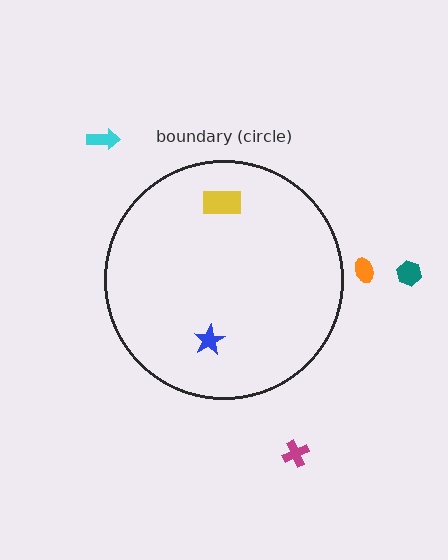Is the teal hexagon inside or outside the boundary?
Outside.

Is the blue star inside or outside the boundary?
Inside.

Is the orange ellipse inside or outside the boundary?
Outside.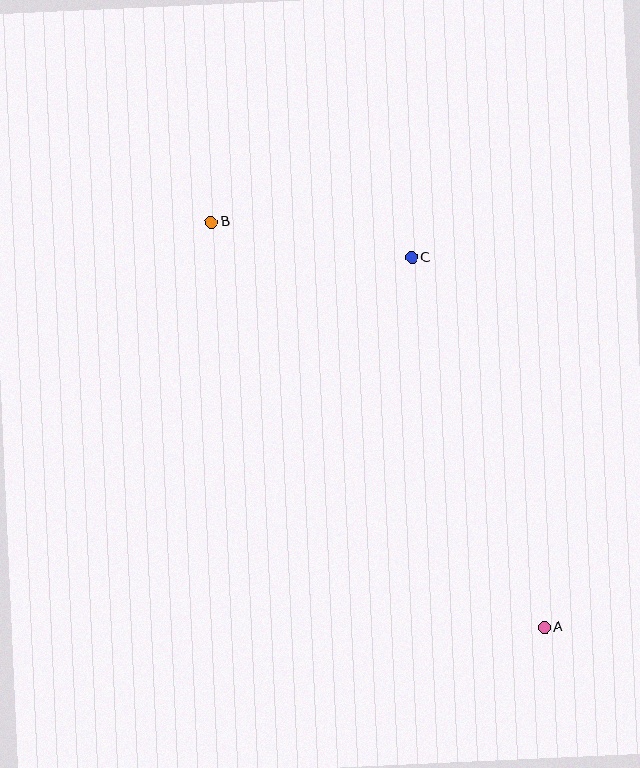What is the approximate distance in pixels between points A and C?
The distance between A and C is approximately 393 pixels.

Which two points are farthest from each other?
Points A and B are farthest from each other.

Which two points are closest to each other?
Points B and C are closest to each other.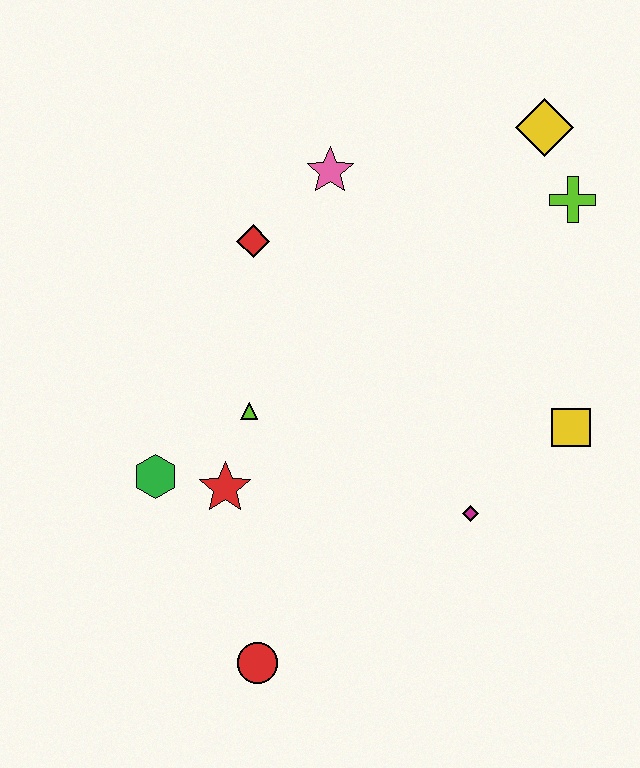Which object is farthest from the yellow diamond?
The red circle is farthest from the yellow diamond.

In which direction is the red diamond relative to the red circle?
The red diamond is above the red circle.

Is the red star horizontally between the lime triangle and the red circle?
No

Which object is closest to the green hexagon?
The red star is closest to the green hexagon.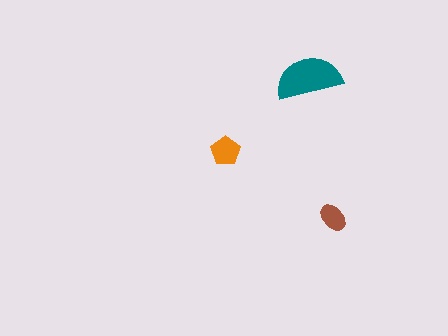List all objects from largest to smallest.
The teal semicircle, the orange pentagon, the brown ellipse.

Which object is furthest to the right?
The brown ellipse is rightmost.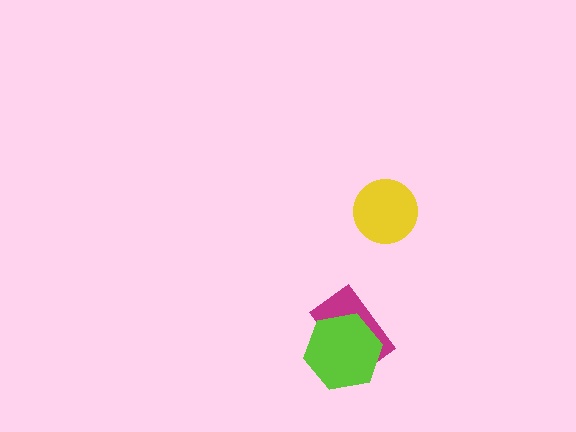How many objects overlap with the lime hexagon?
1 object overlaps with the lime hexagon.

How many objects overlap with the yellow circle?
0 objects overlap with the yellow circle.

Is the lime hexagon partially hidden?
No, no other shape covers it.